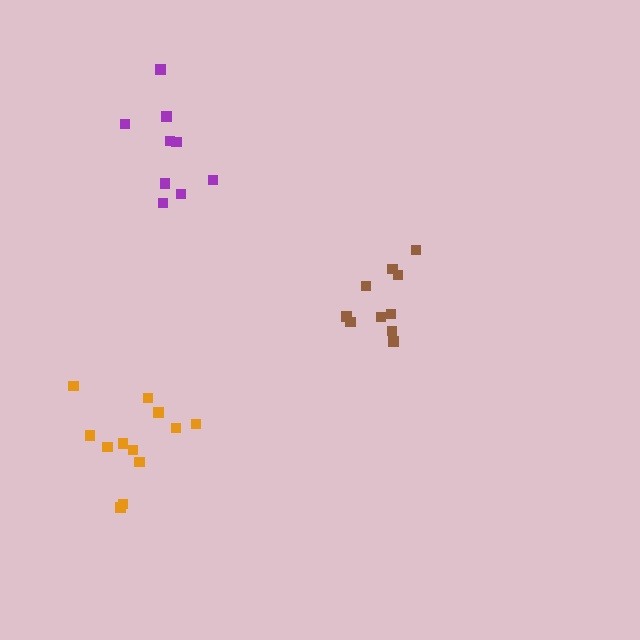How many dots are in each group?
Group 1: 9 dots, Group 2: 10 dots, Group 3: 12 dots (31 total).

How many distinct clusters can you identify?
There are 3 distinct clusters.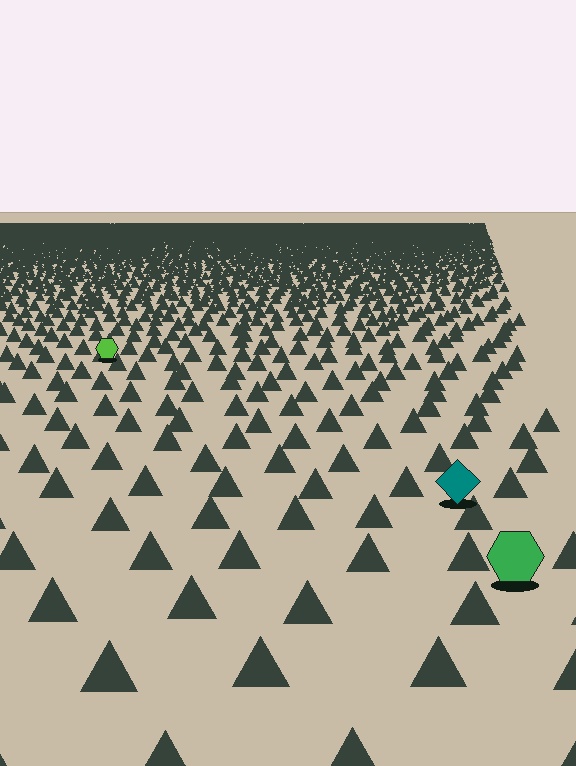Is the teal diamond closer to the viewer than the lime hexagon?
Yes. The teal diamond is closer — you can tell from the texture gradient: the ground texture is coarser near it.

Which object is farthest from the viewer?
The lime hexagon is farthest from the viewer. It appears smaller and the ground texture around it is denser.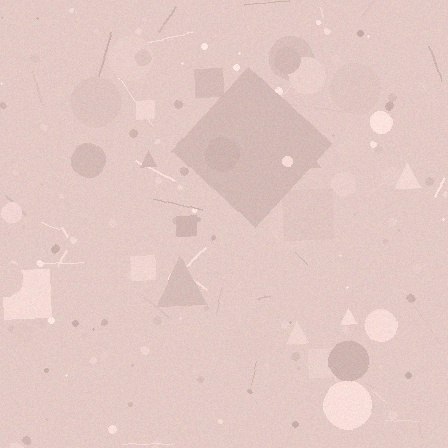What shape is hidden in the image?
A diamond is hidden in the image.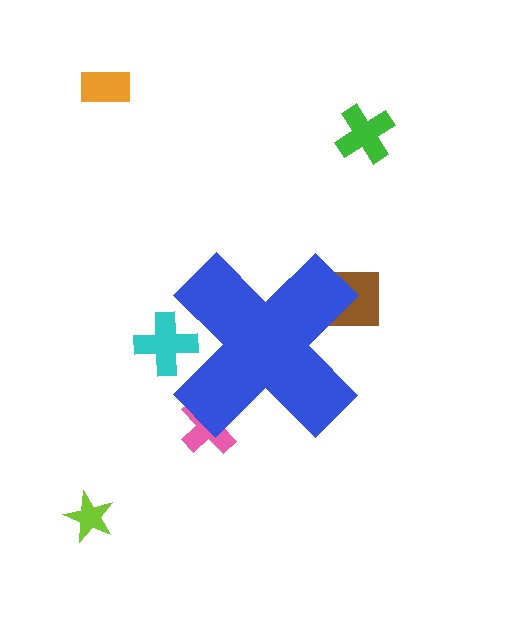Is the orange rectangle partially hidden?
No, the orange rectangle is fully visible.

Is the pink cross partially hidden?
Yes, the pink cross is partially hidden behind the blue cross.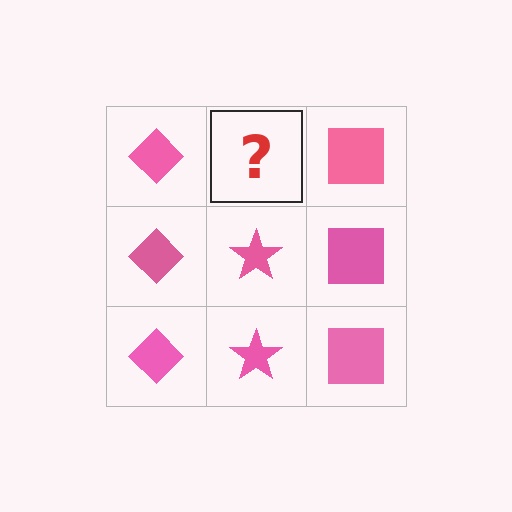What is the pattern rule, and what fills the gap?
The rule is that each column has a consistent shape. The gap should be filled with a pink star.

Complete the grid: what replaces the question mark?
The question mark should be replaced with a pink star.